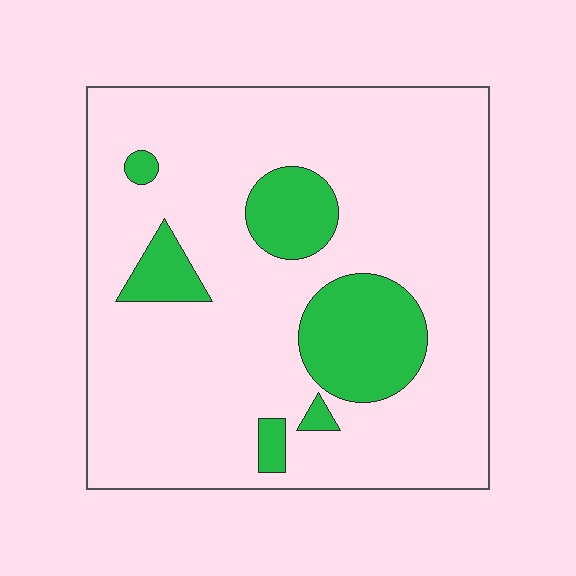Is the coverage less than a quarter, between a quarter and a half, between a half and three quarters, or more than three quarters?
Less than a quarter.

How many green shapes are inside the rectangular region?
6.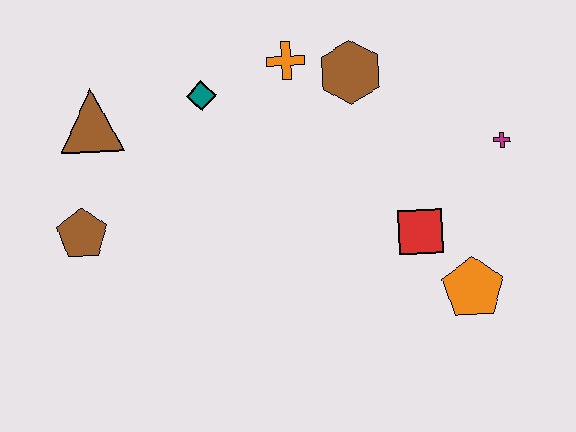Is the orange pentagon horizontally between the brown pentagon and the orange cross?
No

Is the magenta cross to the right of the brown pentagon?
Yes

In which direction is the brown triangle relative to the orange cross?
The brown triangle is to the left of the orange cross.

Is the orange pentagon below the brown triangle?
Yes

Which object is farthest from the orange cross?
The orange pentagon is farthest from the orange cross.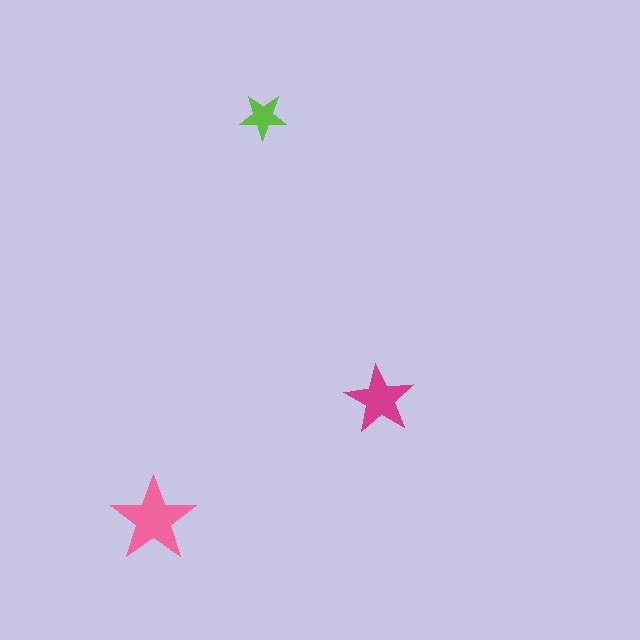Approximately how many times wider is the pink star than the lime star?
About 2 times wider.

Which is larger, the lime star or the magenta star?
The magenta one.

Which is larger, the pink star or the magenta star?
The pink one.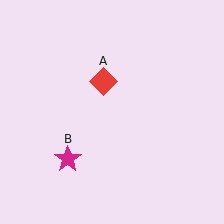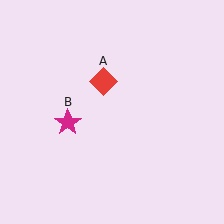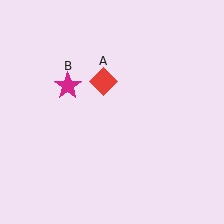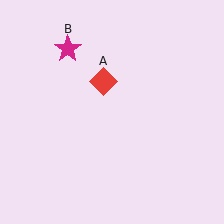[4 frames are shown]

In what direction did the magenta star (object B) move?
The magenta star (object B) moved up.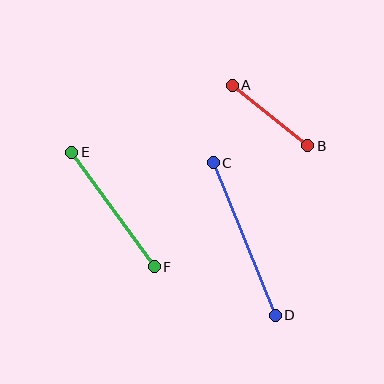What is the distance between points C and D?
The distance is approximately 165 pixels.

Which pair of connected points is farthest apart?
Points C and D are farthest apart.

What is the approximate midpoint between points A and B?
The midpoint is at approximately (270, 116) pixels.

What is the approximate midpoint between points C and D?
The midpoint is at approximately (244, 239) pixels.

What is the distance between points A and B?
The distance is approximately 97 pixels.